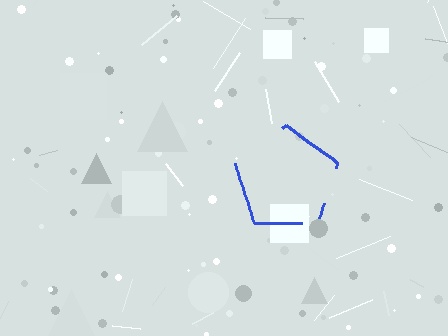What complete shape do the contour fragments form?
The contour fragments form a pentagon.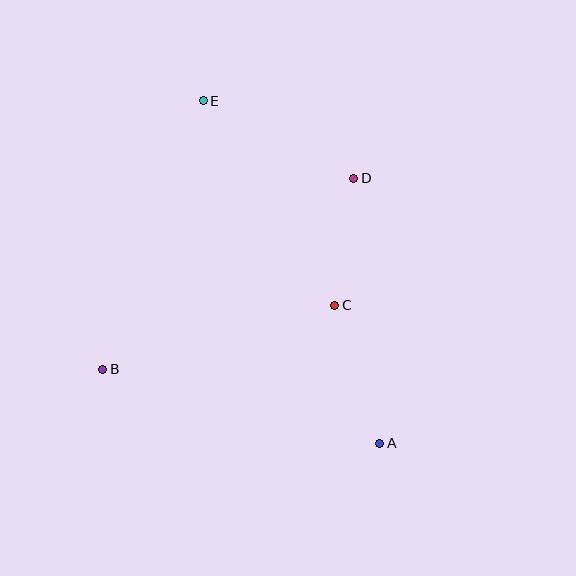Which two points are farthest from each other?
Points A and E are farthest from each other.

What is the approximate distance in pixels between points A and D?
The distance between A and D is approximately 266 pixels.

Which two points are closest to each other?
Points C and D are closest to each other.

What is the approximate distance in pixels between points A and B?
The distance between A and B is approximately 287 pixels.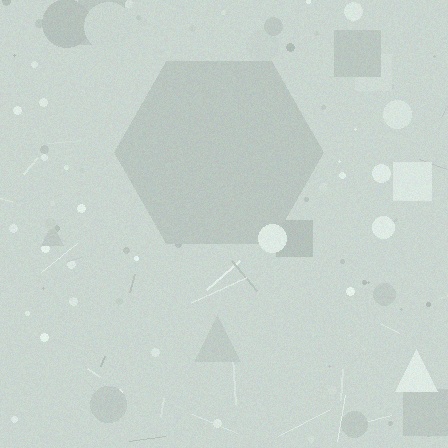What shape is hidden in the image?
A hexagon is hidden in the image.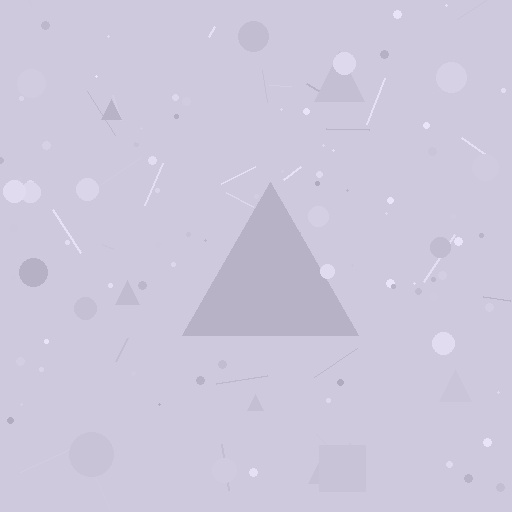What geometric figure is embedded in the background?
A triangle is embedded in the background.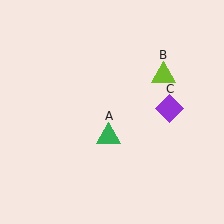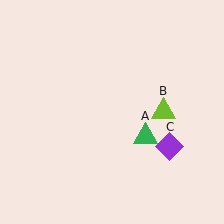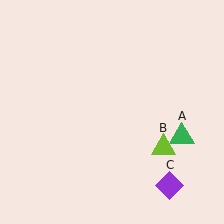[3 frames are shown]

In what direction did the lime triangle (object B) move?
The lime triangle (object B) moved down.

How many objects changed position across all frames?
3 objects changed position: green triangle (object A), lime triangle (object B), purple diamond (object C).